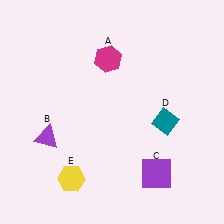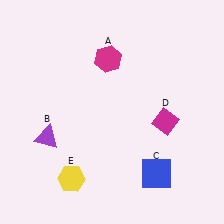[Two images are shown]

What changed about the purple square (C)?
In Image 1, C is purple. In Image 2, it changed to blue.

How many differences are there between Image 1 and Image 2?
There are 2 differences between the two images.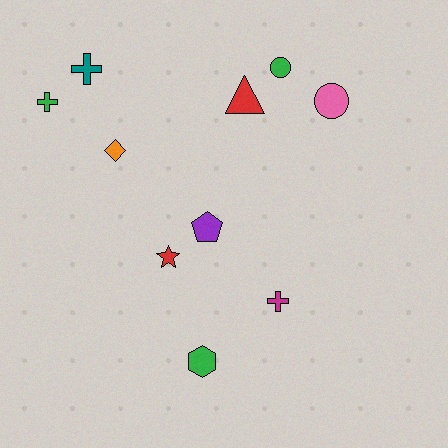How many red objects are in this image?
There are 2 red objects.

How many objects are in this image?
There are 10 objects.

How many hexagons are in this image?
There is 1 hexagon.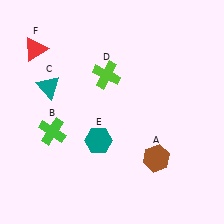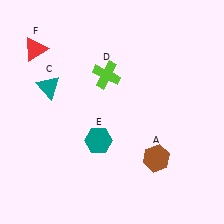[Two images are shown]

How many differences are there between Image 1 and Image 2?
There is 1 difference between the two images.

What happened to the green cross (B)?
The green cross (B) was removed in Image 2. It was in the bottom-left area of Image 1.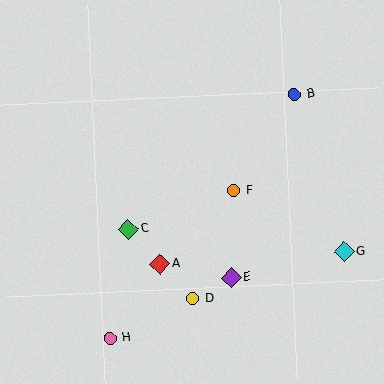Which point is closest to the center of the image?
Point F at (234, 191) is closest to the center.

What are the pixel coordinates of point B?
Point B is at (294, 94).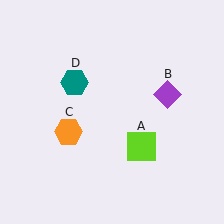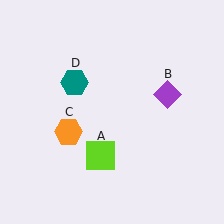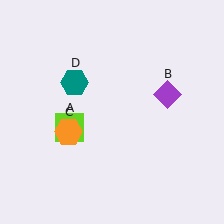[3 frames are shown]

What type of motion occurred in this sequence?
The lime square (object A) rotated clockwise around the center of the scene.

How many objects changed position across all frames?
1 object changed position: lime square (object A).